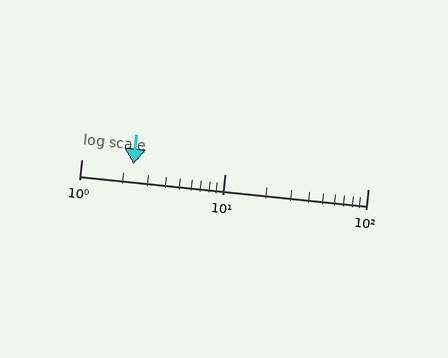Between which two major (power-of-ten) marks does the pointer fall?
The pointer is between 1 and 10.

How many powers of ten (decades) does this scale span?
The scale spans 2 decades, from 1 to 100.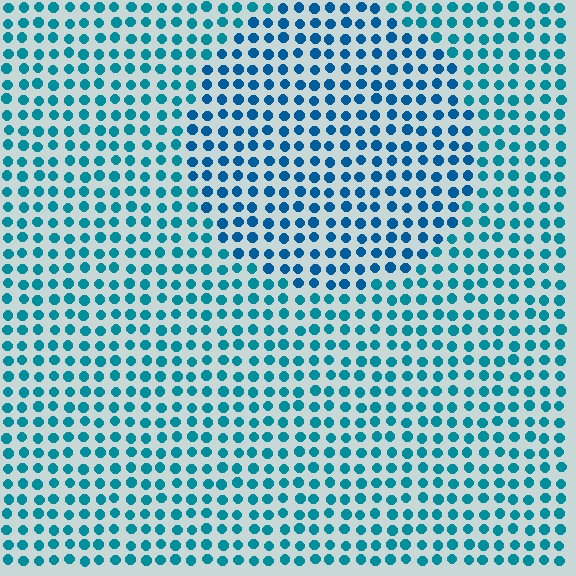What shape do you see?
I see a circle.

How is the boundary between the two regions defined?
The boundary is defined purely by a slight shift in hue (about 19 degrees). Spacing, size, and orientation are identical on both sides.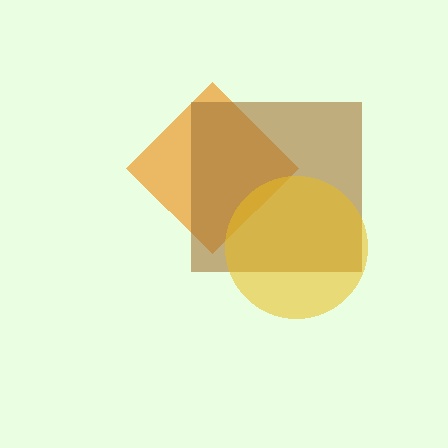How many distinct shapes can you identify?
There are 3 distinct shapes: an orange diamond, a brown square, a yellow circle.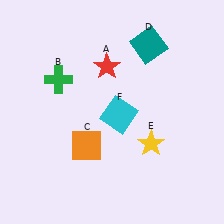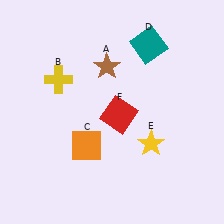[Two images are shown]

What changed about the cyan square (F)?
In Image 1, F is cyan. In Image 2, it changed to red.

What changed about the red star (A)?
In Image 1, A is red. In Image 2, it changed to brown.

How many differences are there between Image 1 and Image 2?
There are 3 differences between the two images.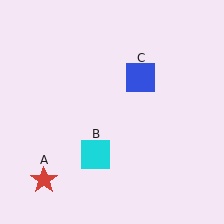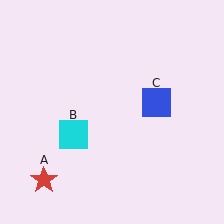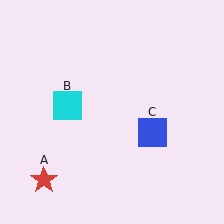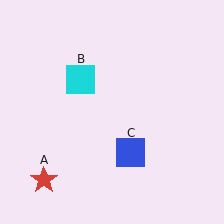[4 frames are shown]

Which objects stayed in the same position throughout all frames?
Red star (object A) remained stationary.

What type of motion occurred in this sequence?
The cyan square (object B), blue square (object C) rotated clockwise around the center of the scene.